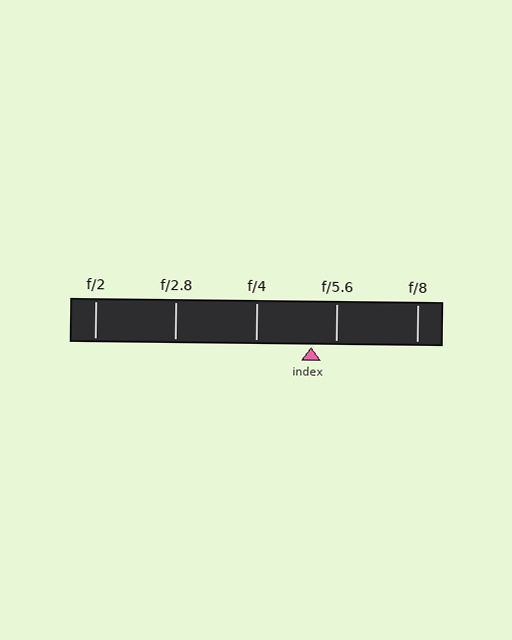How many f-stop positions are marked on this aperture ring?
There are 5 f-stop positions marked.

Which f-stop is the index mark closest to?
The index mark is closest to f/5.6.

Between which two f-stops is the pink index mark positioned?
The index mark is between f/4 and f/5.6.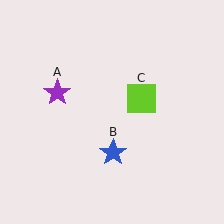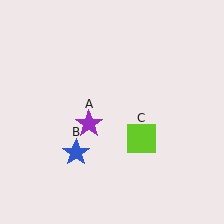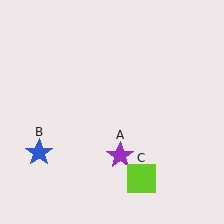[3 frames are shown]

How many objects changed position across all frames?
3 objects changed position: purple star (object A), blue star (object B), lime square (object C).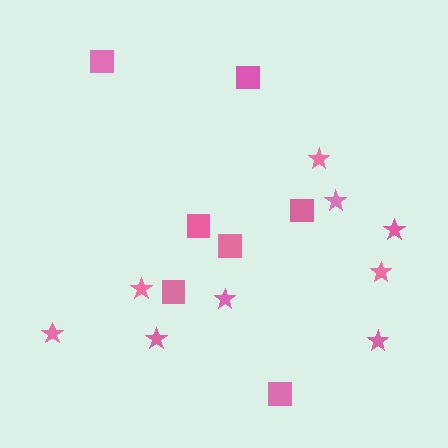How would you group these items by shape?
There are 2 groups: one group of stars (9) and one group of squares (7).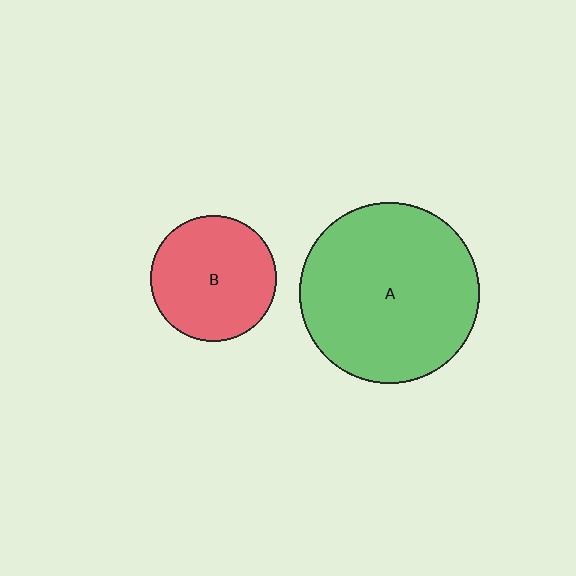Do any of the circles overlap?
No, none of the circles overlap.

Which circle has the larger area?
Circle A (green).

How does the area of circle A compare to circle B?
Approximately 2.0 times.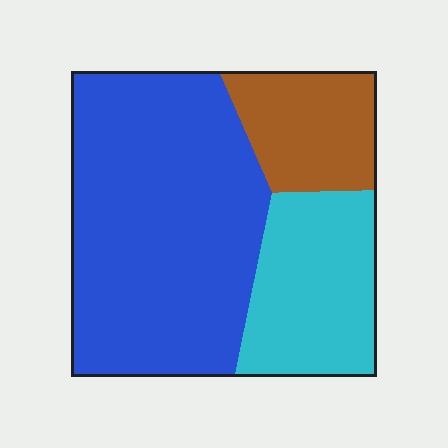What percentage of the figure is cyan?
Cyan takes up between a sixth and a third of the figure.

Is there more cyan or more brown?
Cyan.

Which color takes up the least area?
Brown, at roughly 15%.